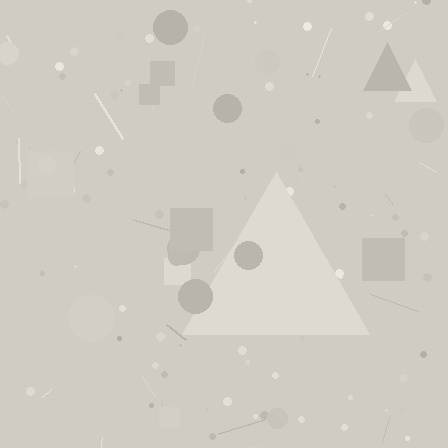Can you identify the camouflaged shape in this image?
The camouflaged shape is a triangle.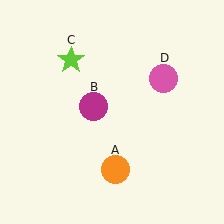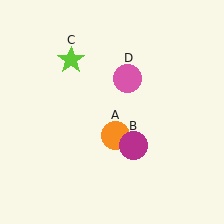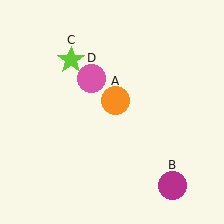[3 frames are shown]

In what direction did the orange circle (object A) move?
The orange circle (object A) moved up.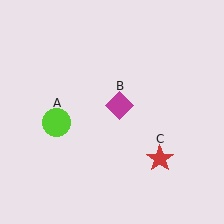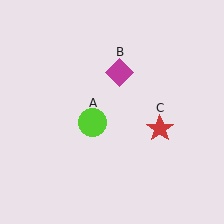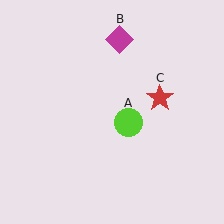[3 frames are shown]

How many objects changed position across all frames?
3 objects changed position: lime circle (object A), magenta diamond (object B), red star (object C).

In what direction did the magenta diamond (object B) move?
The magenta diamond (object B) moved up.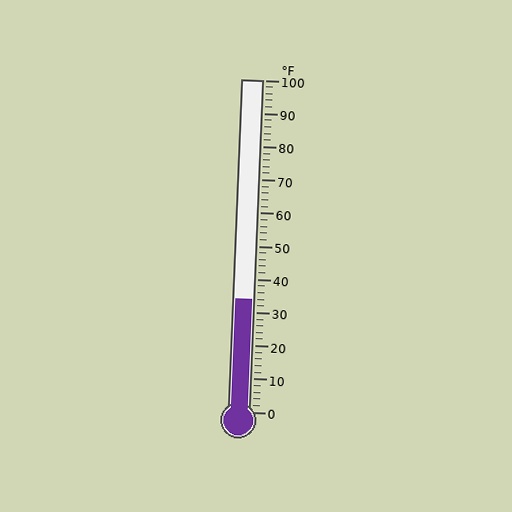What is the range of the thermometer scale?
The thermometer scale ranges from 0°F to 100°F.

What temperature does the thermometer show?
The thermometer shows approximately 34°F.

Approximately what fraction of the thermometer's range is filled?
The thermometer is filled to approximately 35% of its range.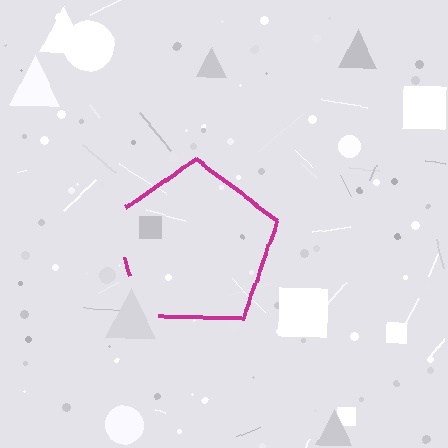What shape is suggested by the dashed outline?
The dashed outline suggests a pentagon.